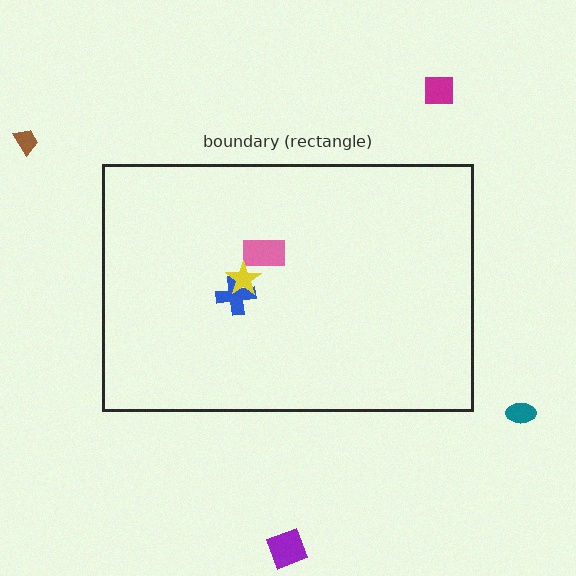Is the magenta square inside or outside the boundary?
Outside.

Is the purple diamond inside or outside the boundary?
Outside.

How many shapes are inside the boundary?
3 inside, 4 outside.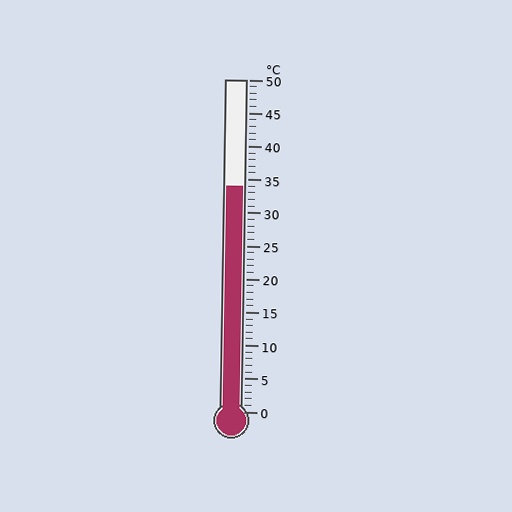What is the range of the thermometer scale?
The thermometer scale ranges from 0°C to 50°C.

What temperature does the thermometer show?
The thermometer shows approximately 34°C.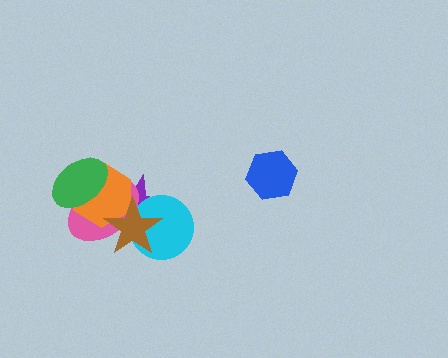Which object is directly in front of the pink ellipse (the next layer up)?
The orange hexagon is directly in front of the pink ellipse.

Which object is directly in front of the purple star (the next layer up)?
The cyan circle is directly in front of the purple star.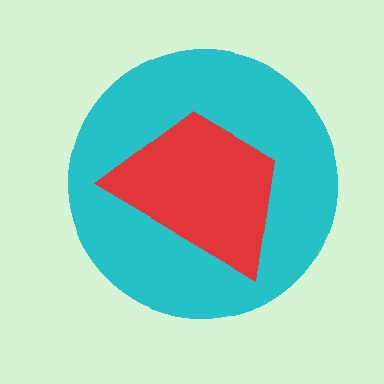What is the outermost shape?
The cyan circle.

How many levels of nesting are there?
2.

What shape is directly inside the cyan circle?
The red trapezoid.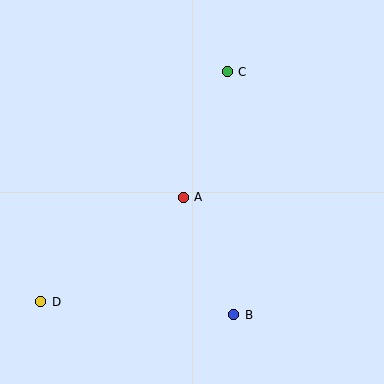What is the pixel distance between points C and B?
The distance between C and B is 243 pixels.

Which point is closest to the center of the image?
Point A at (183, 197) is closest to the center.